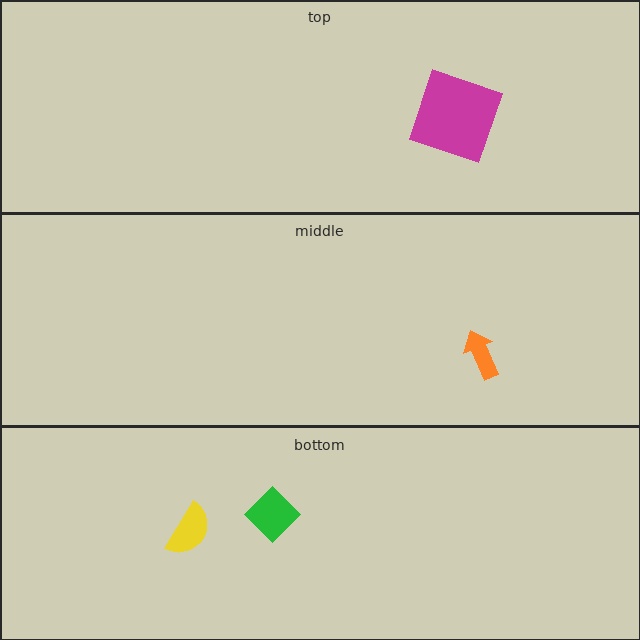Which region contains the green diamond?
The bottom region.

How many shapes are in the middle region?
1.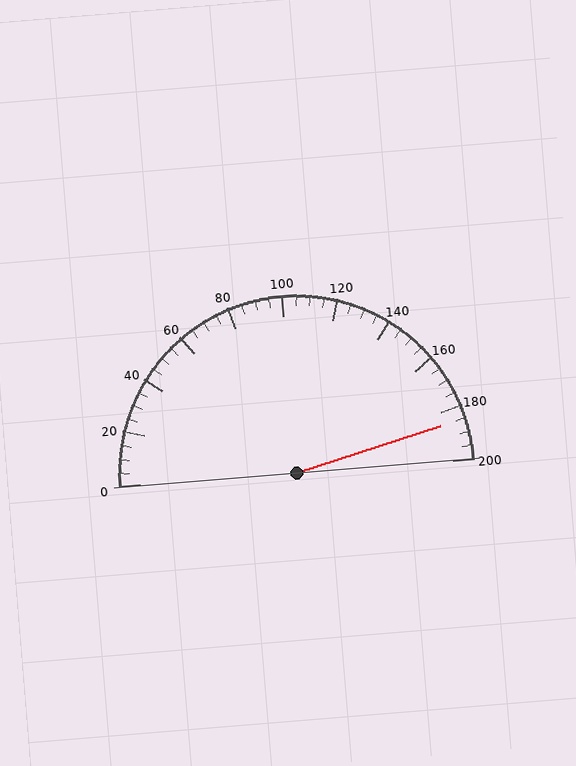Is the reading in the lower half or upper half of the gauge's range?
The reading is in the upper half of the range (0 to 200).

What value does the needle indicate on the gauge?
The needle indicates approximately 185.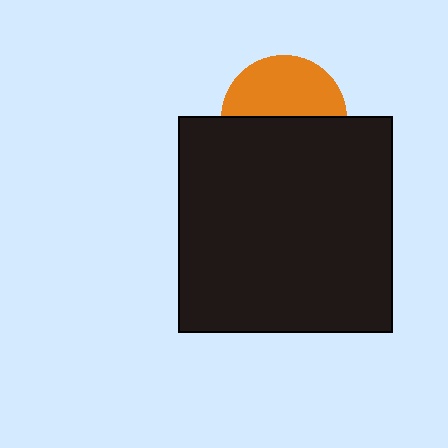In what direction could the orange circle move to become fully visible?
The orange circle could move up. That would shift it out from behind the black rectangle entirely.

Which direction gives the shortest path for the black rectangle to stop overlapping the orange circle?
Moving down gives the shortest separation.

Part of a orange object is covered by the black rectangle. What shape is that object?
It is a circle.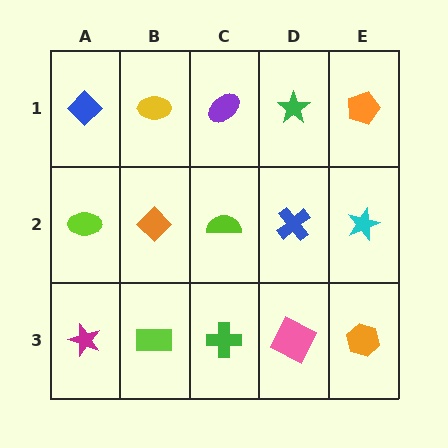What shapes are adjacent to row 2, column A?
A blue diamond (row 1, column A), a magenta star (row 3, column A), an orange diamond (row 2, column B).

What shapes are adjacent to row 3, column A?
A lime ellipse (row 2, column A), a lime rectangle (row 3, column B).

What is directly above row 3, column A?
A lime ellipse.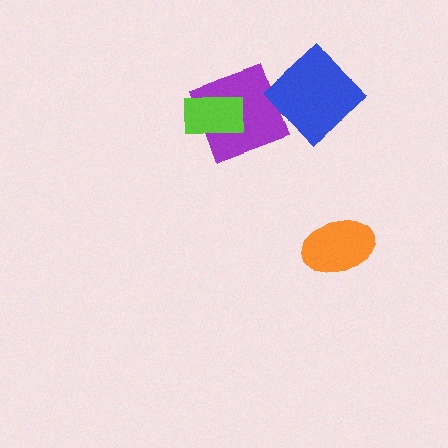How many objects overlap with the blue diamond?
0 objects overlap with the blue diamond.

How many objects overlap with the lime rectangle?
1 object overlaps with the lime rectangle.